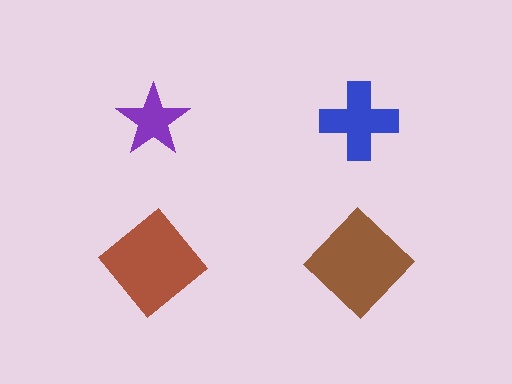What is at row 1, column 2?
A blue cross.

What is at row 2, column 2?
A brown diamond.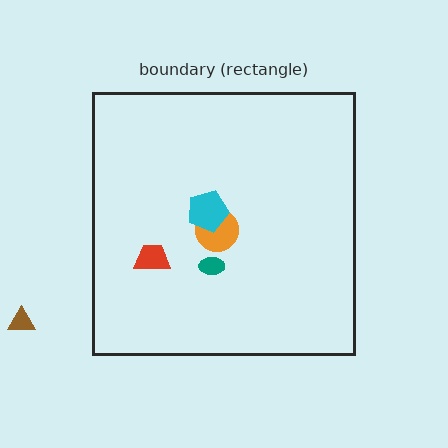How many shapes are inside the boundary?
4 inside, 1 outside.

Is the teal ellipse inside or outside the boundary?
Inside.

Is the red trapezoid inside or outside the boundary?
Inside.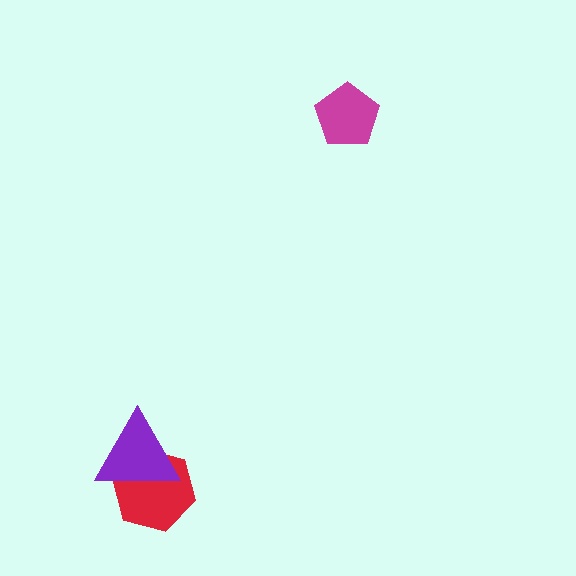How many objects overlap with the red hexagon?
1 object overlaps with the red hexagon.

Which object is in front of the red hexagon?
The purple triangle is in front of the red hexagon.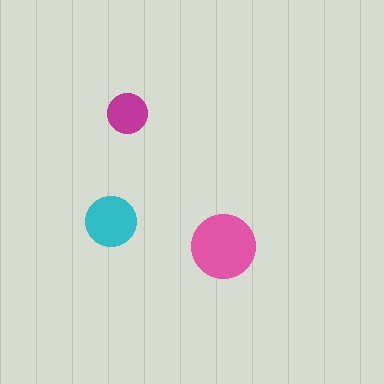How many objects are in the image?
There are 3 objects in the image.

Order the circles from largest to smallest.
the pink one, the cyan one, the magenta one.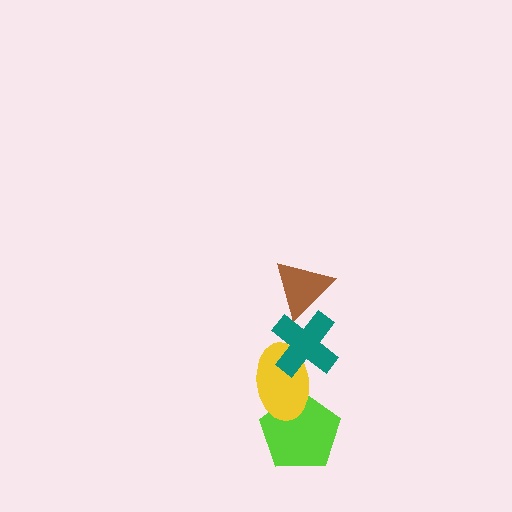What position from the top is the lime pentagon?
The lime pentagon is 4th from the top.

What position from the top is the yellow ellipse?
The yellow ellipse is 3rd from the top.